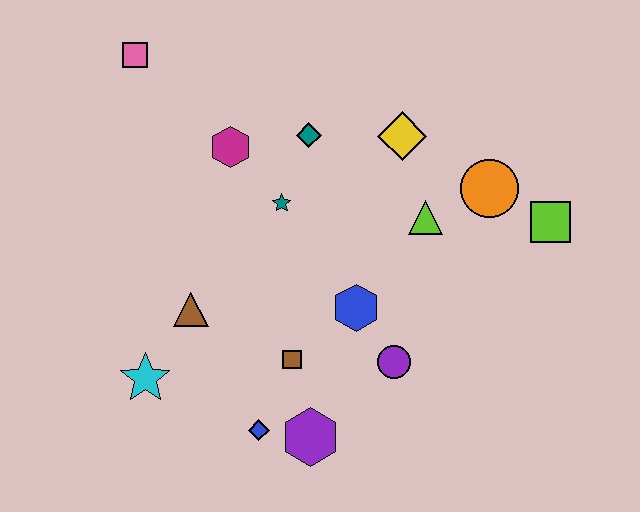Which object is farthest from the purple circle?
The pink square is farthest from the purple circle.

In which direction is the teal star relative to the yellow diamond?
The teal star is to the left of the yellow diamond.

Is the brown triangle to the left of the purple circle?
Yes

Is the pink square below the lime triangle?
No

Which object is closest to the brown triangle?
The cyan star is closest to the brown triangle.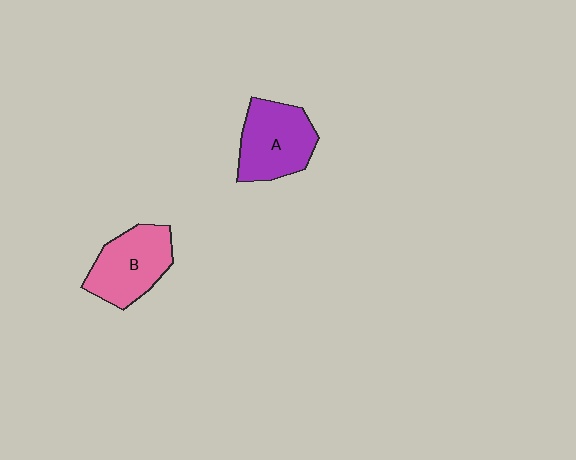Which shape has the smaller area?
Shape B (pink).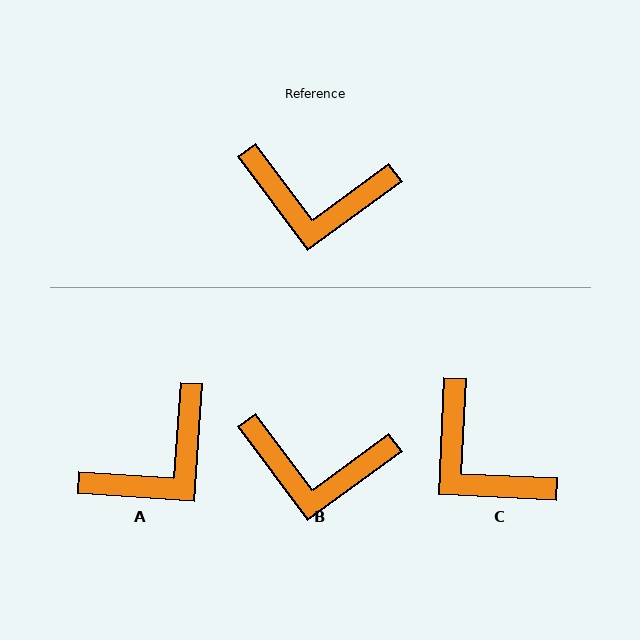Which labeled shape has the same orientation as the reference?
B.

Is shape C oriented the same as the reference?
No, it is off by about 39 degrees.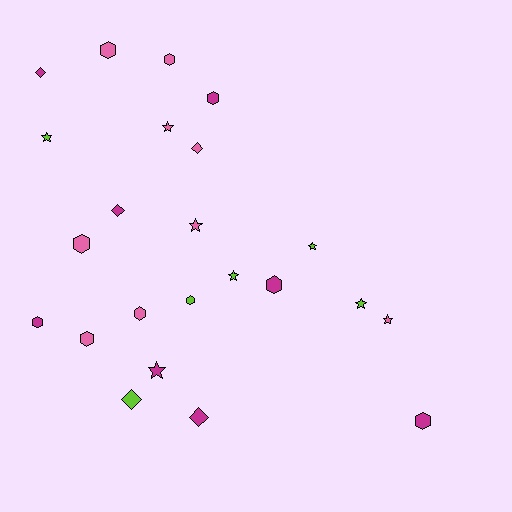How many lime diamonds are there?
There is 1 lime diamond.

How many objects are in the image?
There are 23 objects.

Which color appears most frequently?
Pink, with 9 objects.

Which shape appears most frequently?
Hexagon, with 10 objects.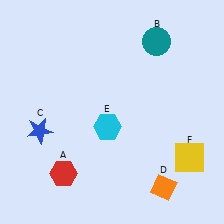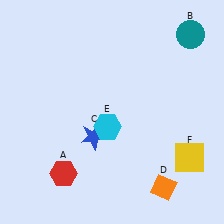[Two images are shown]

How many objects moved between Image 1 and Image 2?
2 objects moved between the two images.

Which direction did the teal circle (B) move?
The teal circle (B) moved right.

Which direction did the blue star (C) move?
The blue star (C) moved right.